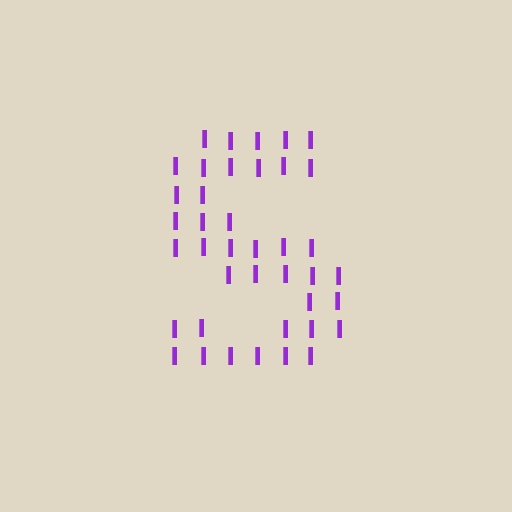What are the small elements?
The small elements are letter I's.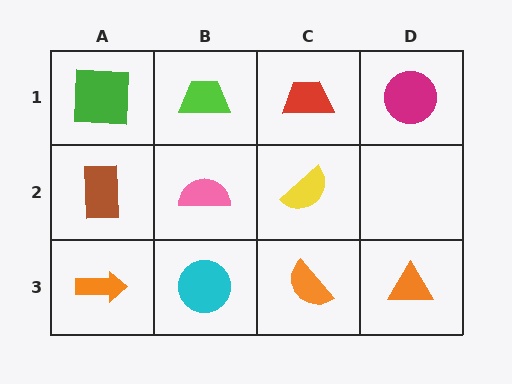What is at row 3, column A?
An orange arrow.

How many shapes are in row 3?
4 shapes.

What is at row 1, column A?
A green square.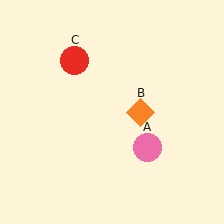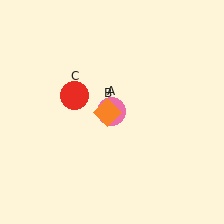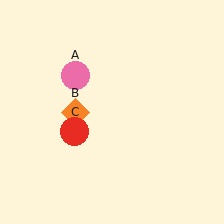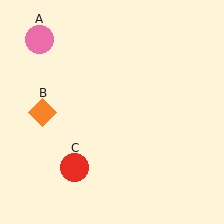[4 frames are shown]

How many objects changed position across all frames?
3 objects changed position: pink circle (object A), orange diamond (object B), red circle (object C).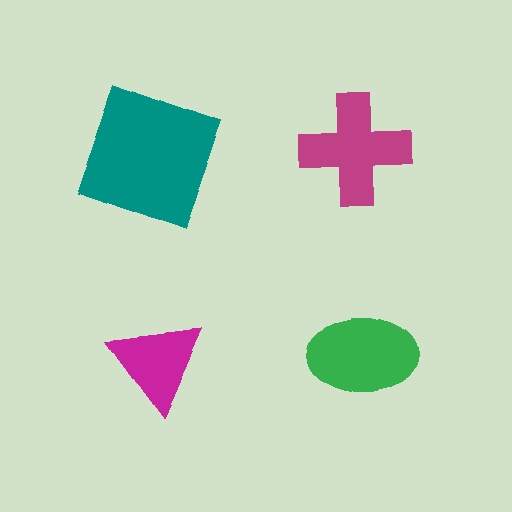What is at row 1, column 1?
A teal square.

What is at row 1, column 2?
A magenta cross.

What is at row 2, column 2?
A green ellipse.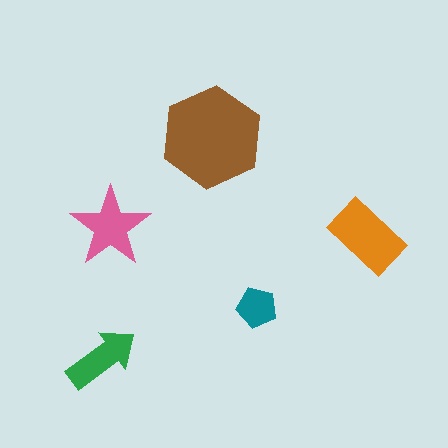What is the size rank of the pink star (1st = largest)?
3rd.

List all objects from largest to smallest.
The brown hexagon, the orange rectangle, the pink star, the green arrow, the teal pentagon.